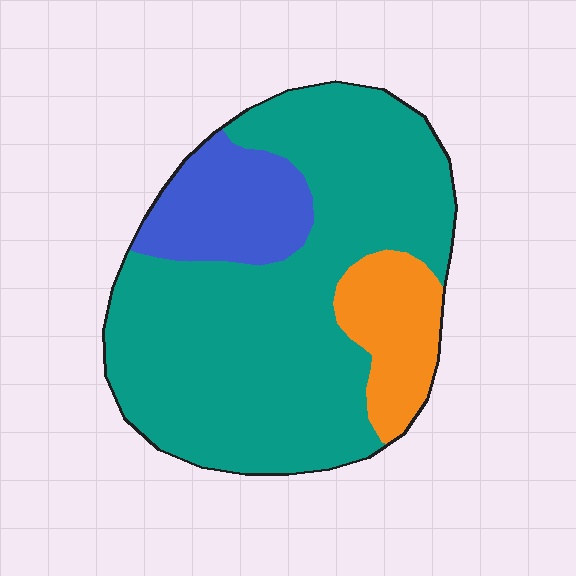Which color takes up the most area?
Teal, at roughly 70%.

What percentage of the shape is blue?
Blue covers about 15% of the shape.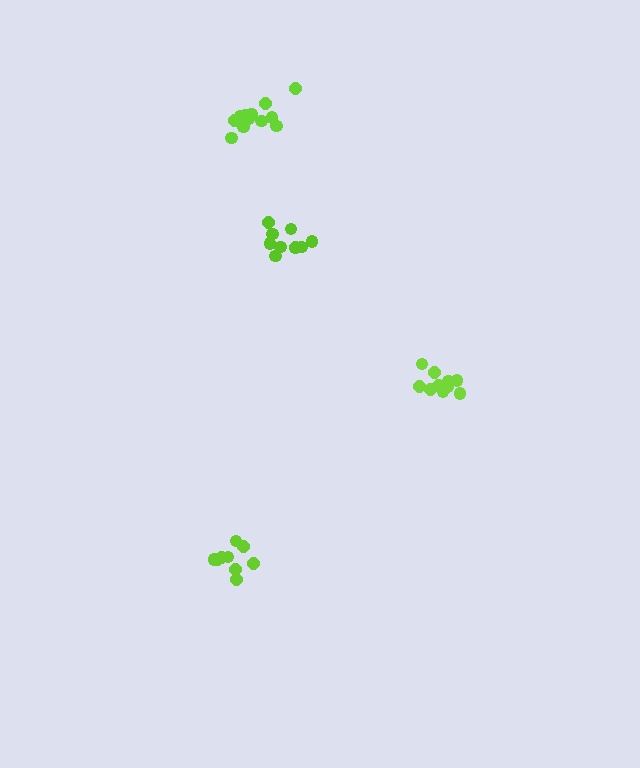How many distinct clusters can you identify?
There are 4 distinct clusters.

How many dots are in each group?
Group 1: 9 dots, Group 2: 10 dots, Group 3: 10 dots, Group 4: 13 dots (42 total).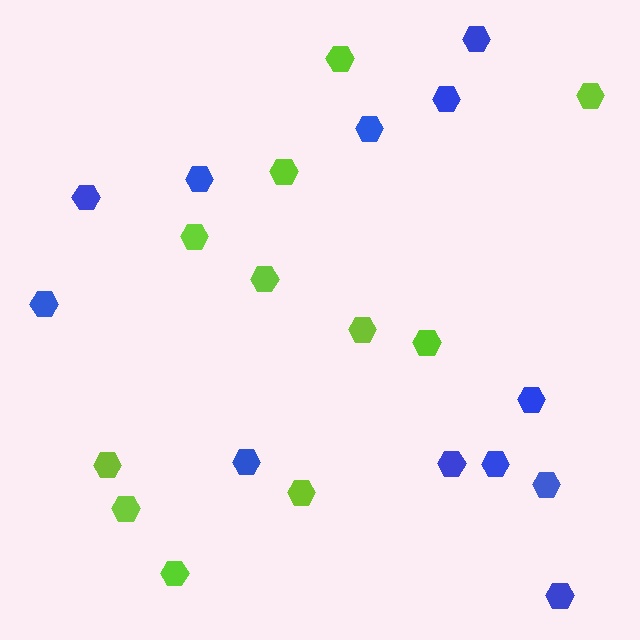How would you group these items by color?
There are 2 groups: one group of blue hexagons (12) and one group of lime hexagons (11).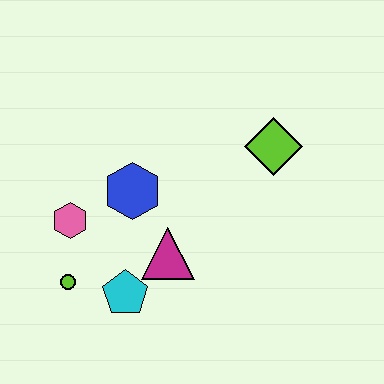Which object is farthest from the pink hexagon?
The lime diamond is farthest from the pink hexagon.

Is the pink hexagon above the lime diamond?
No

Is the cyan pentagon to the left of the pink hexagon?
No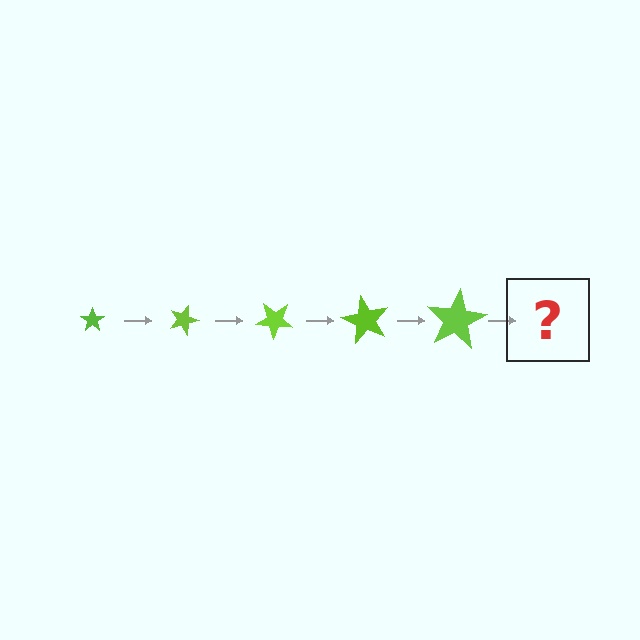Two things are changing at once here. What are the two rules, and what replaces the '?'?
The two rules are that the star grows larger each step and it rotates 20 degrees each step. The '?' should be a star, larger than the previous one and rotated 100 degrees from the start.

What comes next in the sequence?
The next element should be a star, larger than the previous one and rotated 100 degrees from the start.